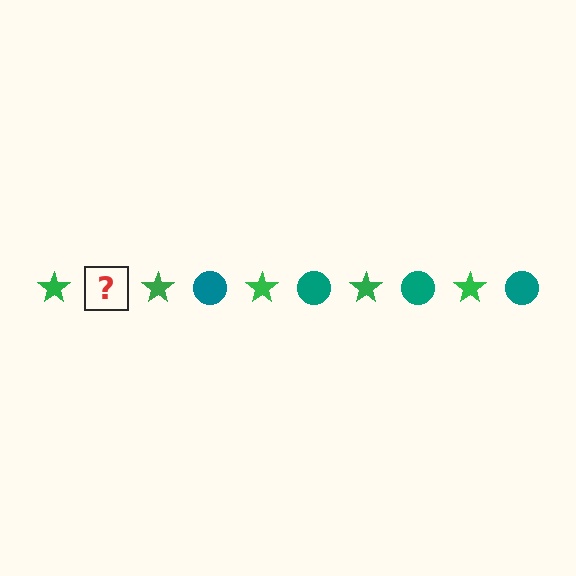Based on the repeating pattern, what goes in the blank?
The blank should be a teal circle.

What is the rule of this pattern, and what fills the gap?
The rule is that the pattern alternates between green star and teal circle. The gap should be filled with a teal circle.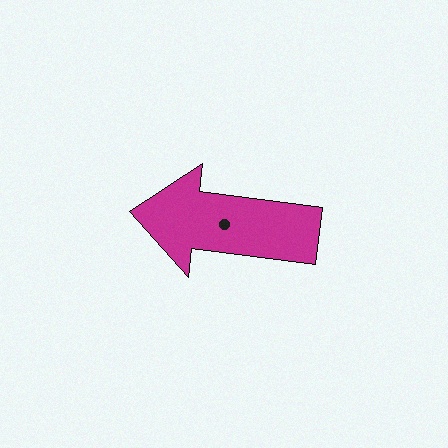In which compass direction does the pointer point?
West.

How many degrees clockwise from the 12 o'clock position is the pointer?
Approximately 277 degrees.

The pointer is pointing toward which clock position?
Roughly 9 o'clock.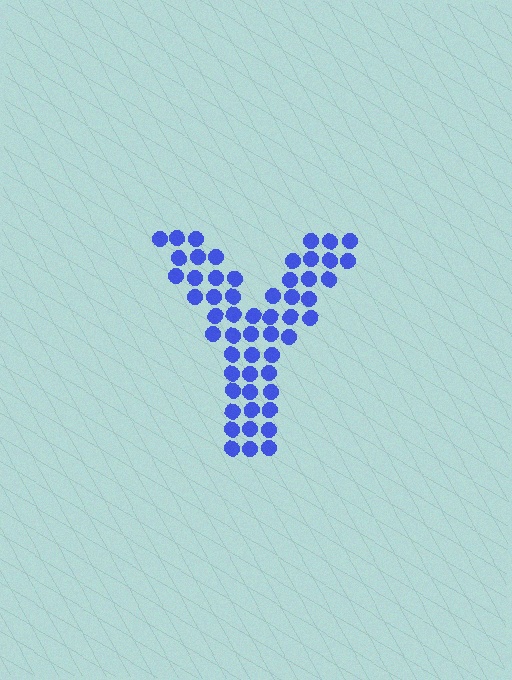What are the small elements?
The small elements are circles.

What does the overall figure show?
The overall figure shows the letter Y.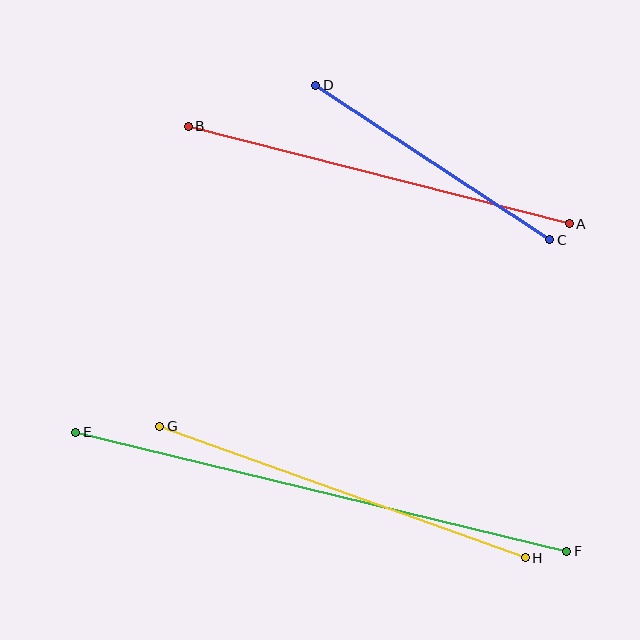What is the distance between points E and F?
The distance is approximately 506 pixels.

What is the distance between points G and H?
The distance is approximately 388 pixels.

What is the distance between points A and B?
The distance is approximately 393 pixels.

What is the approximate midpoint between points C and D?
The midpoint is at approximately (433, 163) pixels.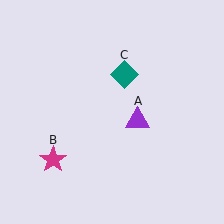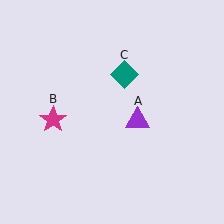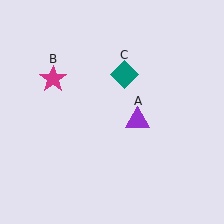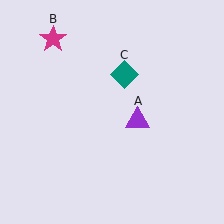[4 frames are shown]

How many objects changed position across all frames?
1 object changed position: magenta star (object B).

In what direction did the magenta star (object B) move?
The magenta star (object B) moved up.